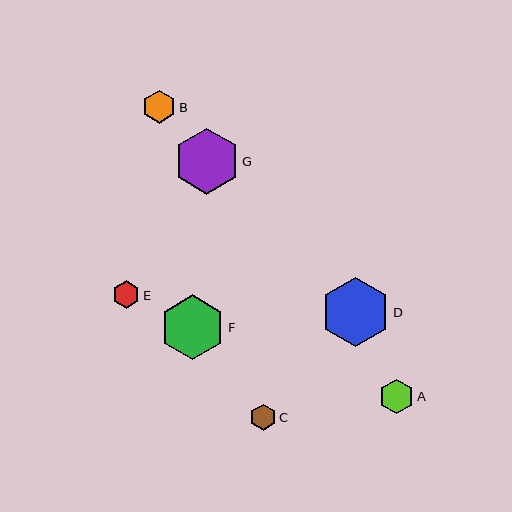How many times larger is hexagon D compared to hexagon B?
Hexagon D is approximately 2.1 times the size of hexagon B.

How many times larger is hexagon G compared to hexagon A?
Hexagon G is approximately 1.9 times the size of hexagon A.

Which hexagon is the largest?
Hexagon D is the largest with a size of approximately 69 pixels.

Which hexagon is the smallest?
Hexagon C is the smallest with a size of approximately 26 pixels.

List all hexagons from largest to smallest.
From largest to smallest: D, G, F, A, B, E, C.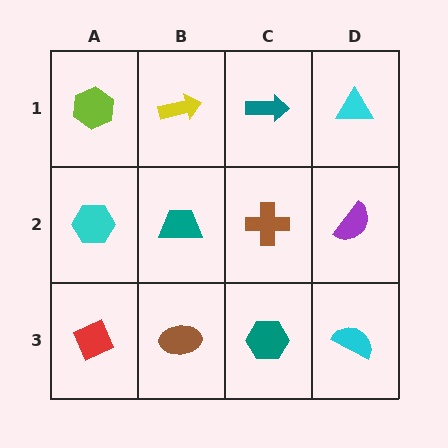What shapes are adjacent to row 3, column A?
A cyan hexagon (row 2, column A), a brown ellipse (row 3, column B).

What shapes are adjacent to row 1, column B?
A teal trapezoid (row 2, column B), a lime hexagon (row 1, column A), a teal arrow (row 1, column C).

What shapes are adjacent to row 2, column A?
A lime hexagon (row 1, column A), a red diamond (row 3, column A), a teal trapezoid (row 2, column B).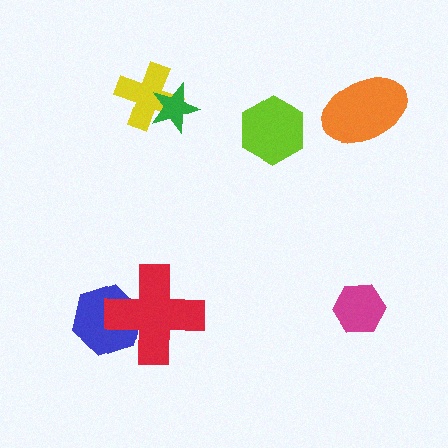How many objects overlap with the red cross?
1 object overlaps with the red cross.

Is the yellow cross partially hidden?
Yes, it is partially covered by another shape.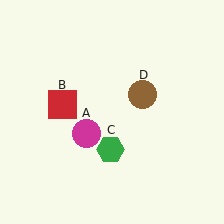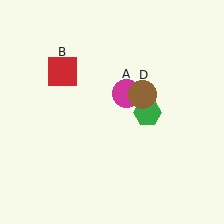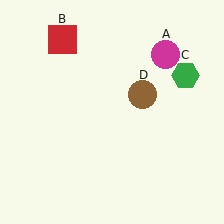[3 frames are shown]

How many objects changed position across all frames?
3 objects changed position: magenta circle (object A), red square (object B), green hexagon (object C).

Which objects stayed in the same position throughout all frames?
Brown circle (object D) remained stationary.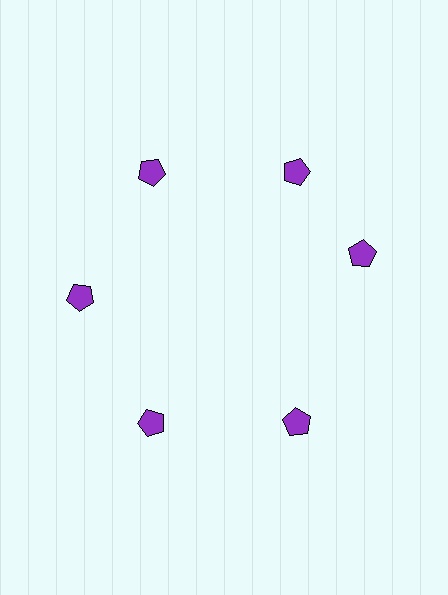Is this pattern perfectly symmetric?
No. The 6 purple pentagons are arranged in a ring, but one element near the 3 o'clock position is rotated out of alignment along the ring, breaking the 6-fold rotational symmetry.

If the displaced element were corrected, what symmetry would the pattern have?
It would have 6-fold rotational symmetry — the pattern would map onto itself every 60 degrees.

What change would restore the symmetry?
The symmetry would be restored by rotating it back into even spacing with its neighbors so that all 6 pentagons sit at equal angles and equal distance from the center.